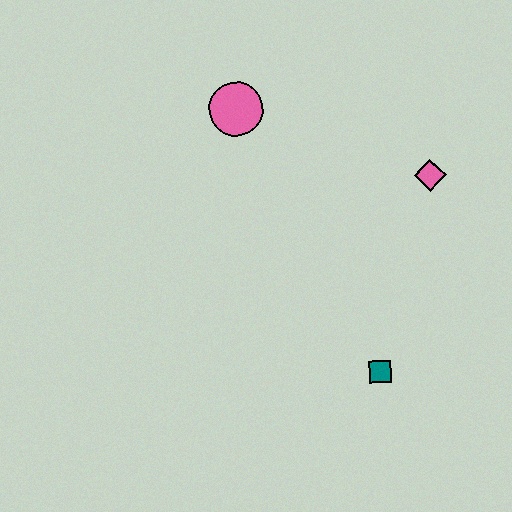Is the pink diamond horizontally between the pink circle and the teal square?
No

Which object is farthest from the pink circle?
The teal square is farthest from the pink circle.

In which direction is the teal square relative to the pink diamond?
The teal square is below the pink diamond.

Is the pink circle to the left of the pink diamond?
Yes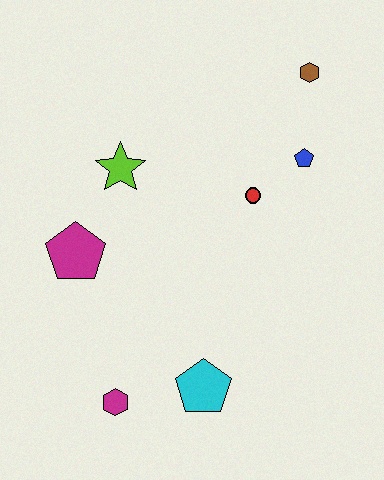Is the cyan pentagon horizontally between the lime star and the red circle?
Yes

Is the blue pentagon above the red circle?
Yes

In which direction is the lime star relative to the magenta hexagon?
The lime star is above the magenta hexagon.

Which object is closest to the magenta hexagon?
The cyan pentagon is closest to the magenta hexagon.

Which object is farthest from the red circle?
The magenta hexagon is farthest from the red circle.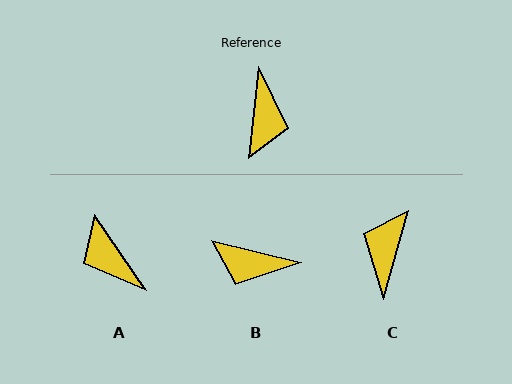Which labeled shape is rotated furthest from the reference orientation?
C, about 171 degrees away.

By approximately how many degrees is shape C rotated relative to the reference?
Approximately 171 degrees counter-clockwise.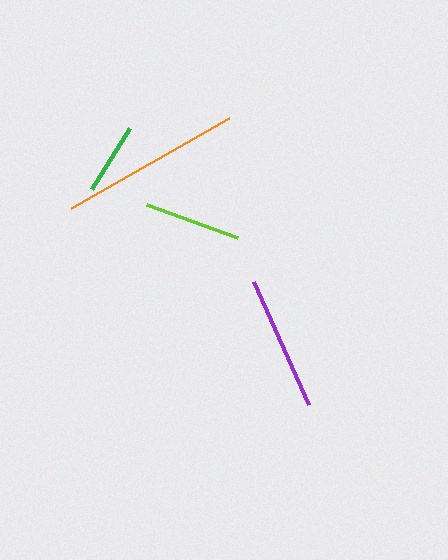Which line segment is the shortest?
The green line is the shortest at approximately 71 pixels.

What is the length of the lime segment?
The lime segment is approximately 97 pixels long.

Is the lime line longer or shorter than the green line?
The lime line is longer than the green line.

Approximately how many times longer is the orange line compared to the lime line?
The orange line is approximately 1.9 times the length of the lime line.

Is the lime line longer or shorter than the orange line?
The orange line is longer than the lime line.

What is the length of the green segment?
The green segment is approximately 71 pixels long.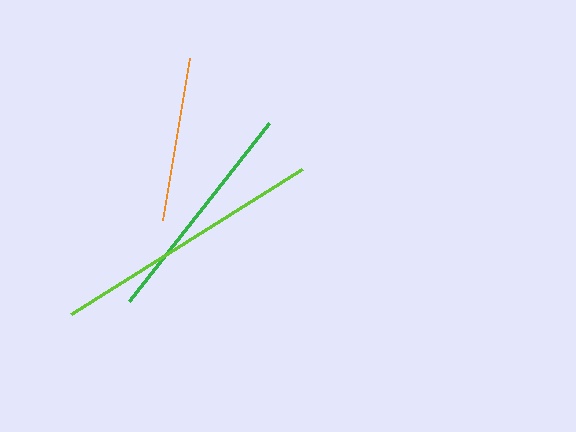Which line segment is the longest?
The lime line is the longest at approximately 273 pixels.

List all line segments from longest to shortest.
From longest to shortest: lime, green, orange.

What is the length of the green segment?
The green segment is approximately 227 pixels long.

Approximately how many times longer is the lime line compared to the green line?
The lime line is approximately 1.2 times the length of the green line.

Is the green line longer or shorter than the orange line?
The green line is longer than the orange line.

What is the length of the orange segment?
The orange segment is approximately 164 pixels long.